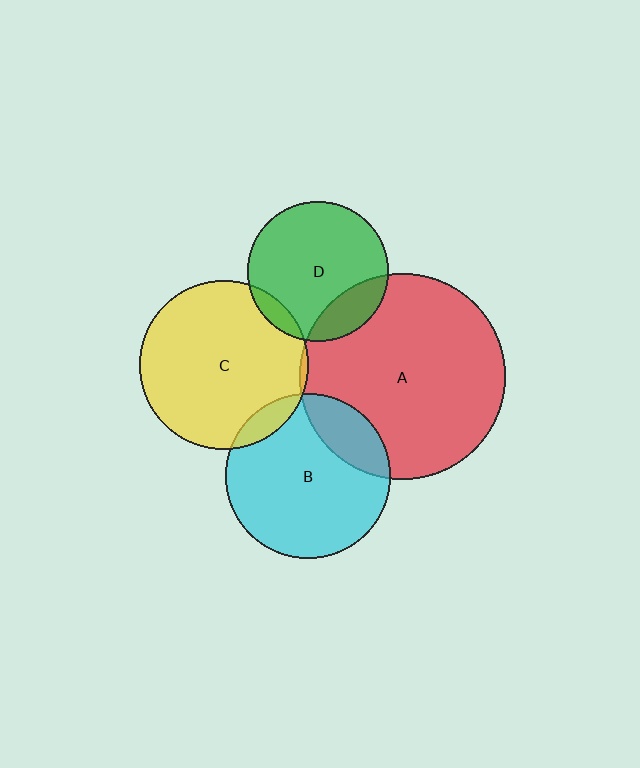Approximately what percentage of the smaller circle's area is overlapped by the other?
Approximately 10%.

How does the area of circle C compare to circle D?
Approximately 1.5 times.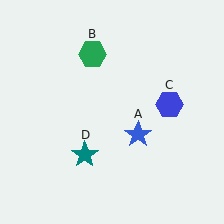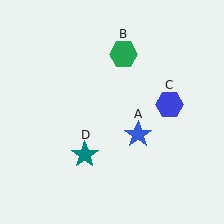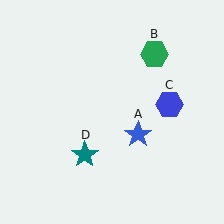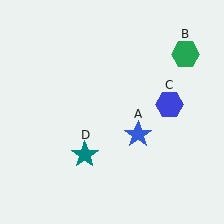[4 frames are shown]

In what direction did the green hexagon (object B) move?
The green hexagon (object B) moved right.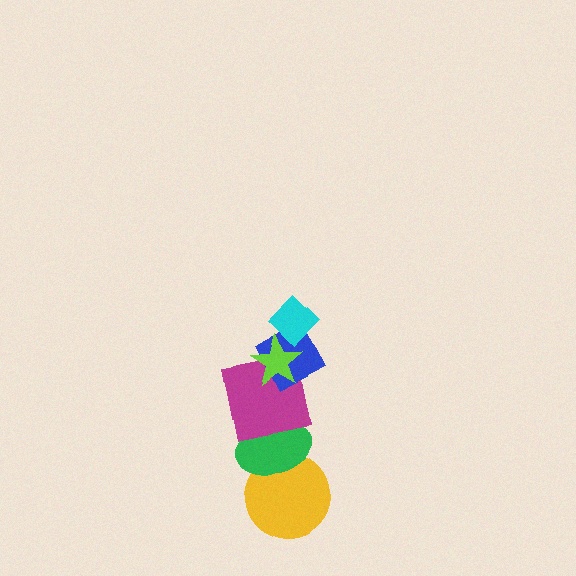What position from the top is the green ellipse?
The green ellipse is 5th from the top.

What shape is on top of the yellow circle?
The green ellipse is on top of the yellow circle.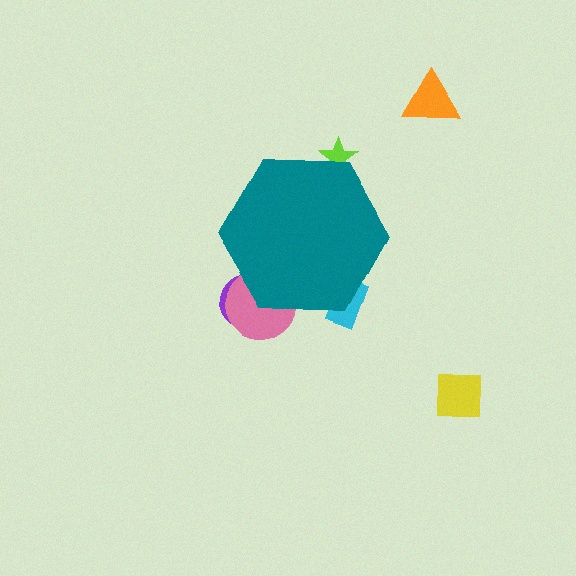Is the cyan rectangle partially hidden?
Yes, the cyan rectangle is partially hidden behind the teal hexagon.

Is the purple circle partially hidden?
Yes, the purple circle is partially hidden behind the teal hexagon.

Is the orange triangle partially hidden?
No, the orange triangle is fully visible.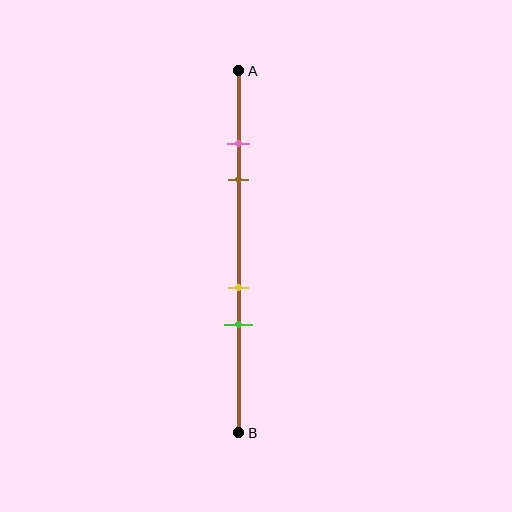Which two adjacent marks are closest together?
The pink and brown marks are the closest adjacent pair.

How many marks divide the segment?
There are 4 marks dividing the segment.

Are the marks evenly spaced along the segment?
No, the marks are not evenly spaced.